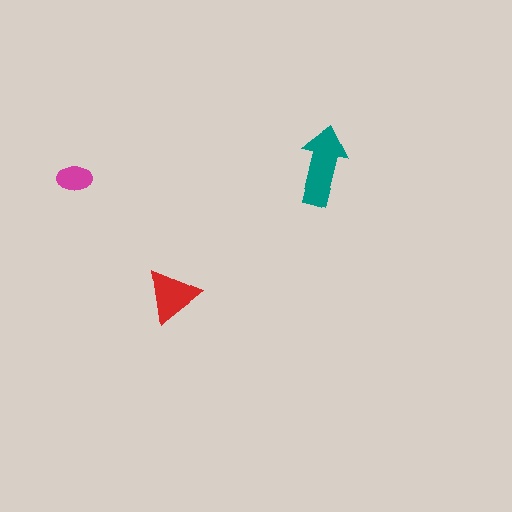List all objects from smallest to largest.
The magenta ellipse, the red triangle, the teal arrow.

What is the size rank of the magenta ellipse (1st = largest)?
3rd.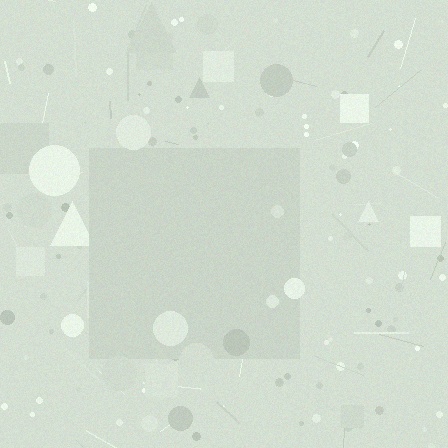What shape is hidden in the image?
A square is hidden in the image.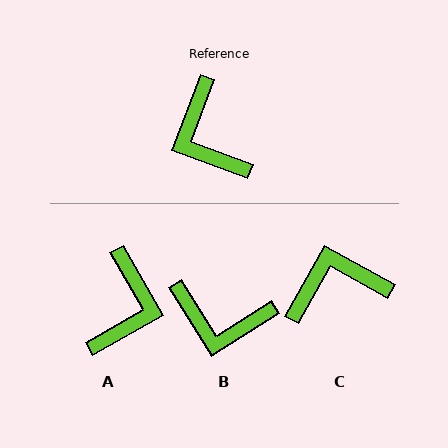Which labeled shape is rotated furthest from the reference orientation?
A, about 140 degrees away.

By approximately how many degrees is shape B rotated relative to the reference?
Approximately 53 degrees counter-clockwise.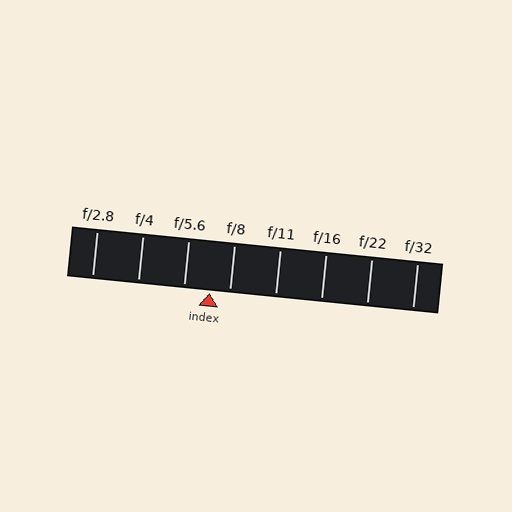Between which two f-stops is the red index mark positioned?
The index mark is between f/5.6 and f/8.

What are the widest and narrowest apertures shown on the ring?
The widest aperture shown is f/2.8 and the narrowest is f/32.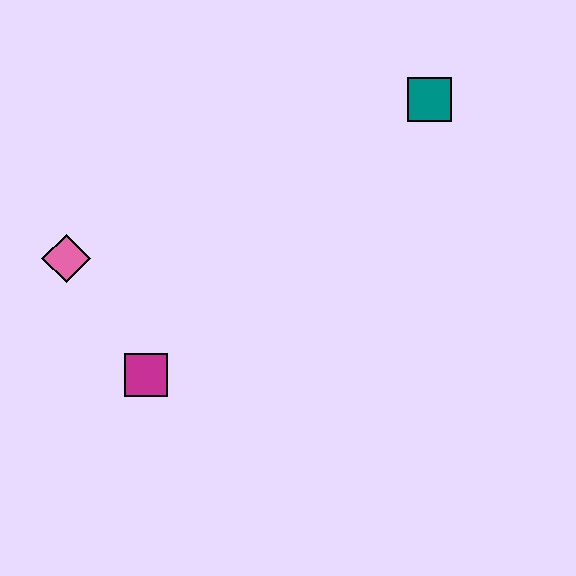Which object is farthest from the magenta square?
The teal square is farthest from the magenta square.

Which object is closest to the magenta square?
The pink diamond is closest to the magenta square.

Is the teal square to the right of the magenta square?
Yes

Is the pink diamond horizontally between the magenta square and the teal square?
No